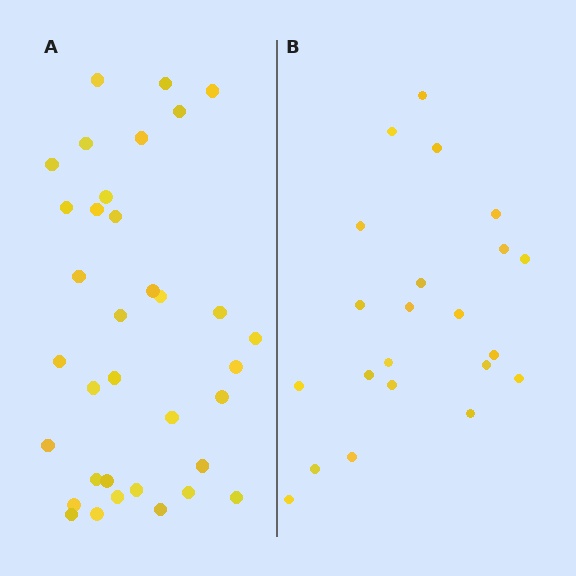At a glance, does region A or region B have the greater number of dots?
Region A (the left region) has more dots.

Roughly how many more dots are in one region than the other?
Region A has approximately 15 more dots than region B.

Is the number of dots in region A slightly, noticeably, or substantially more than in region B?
Region A has substantially more. The ratio is roughly 1.6 to 1.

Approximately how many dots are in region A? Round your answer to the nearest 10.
About 40 dots. (The exact count is 35, which rounds to 40.)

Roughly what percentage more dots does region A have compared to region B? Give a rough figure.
About 60% more.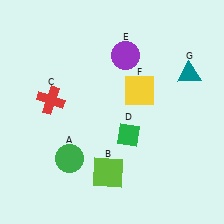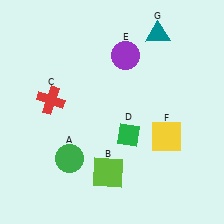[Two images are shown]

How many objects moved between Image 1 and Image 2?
2 objects moved between the two images.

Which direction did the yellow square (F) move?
The yellow square (F) moved down.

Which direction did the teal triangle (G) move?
The teal triangle (G) moved up.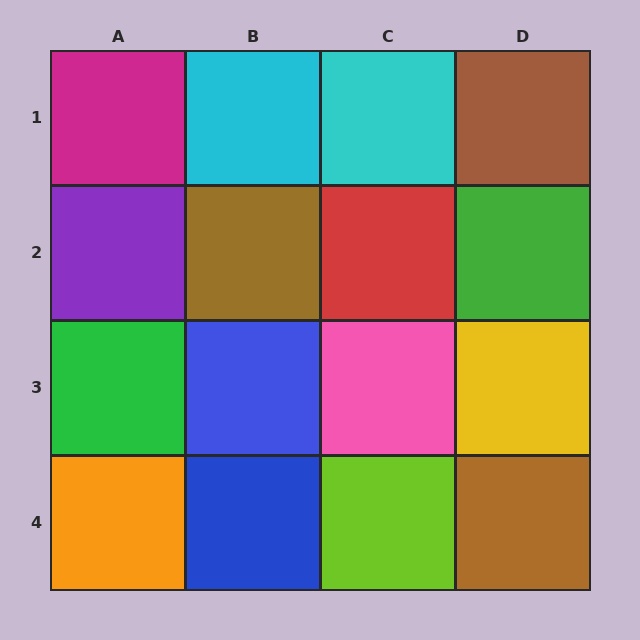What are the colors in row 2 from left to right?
Purple, brown, red, green.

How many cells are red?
1 cell is red.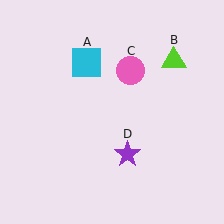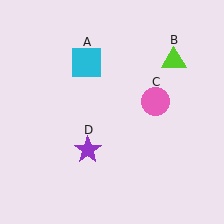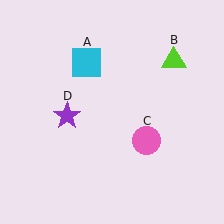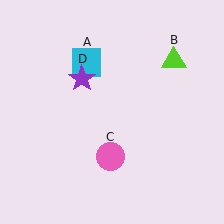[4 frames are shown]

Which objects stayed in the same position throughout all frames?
Cyan square (object A) and lime triangle (object B) remained stationary.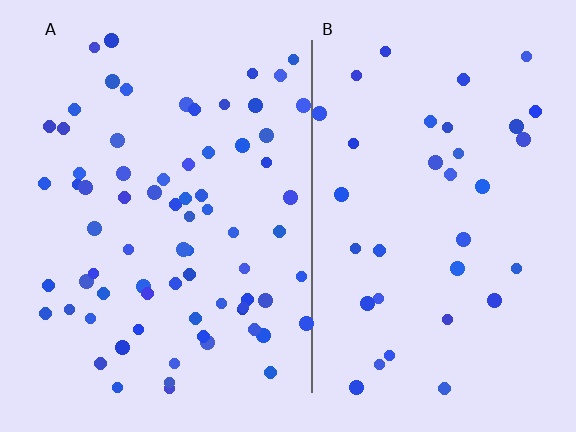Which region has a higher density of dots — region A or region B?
A (the left).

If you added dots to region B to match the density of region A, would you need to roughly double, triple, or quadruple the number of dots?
Approximately double.